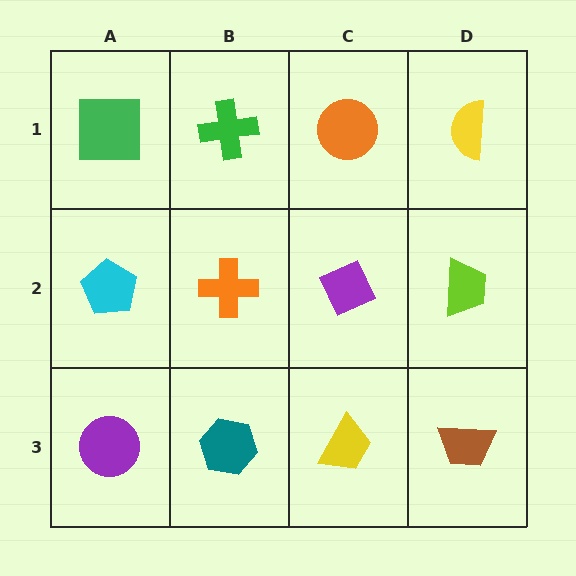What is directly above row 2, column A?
A green square.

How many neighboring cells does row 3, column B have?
3.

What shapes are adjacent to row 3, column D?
A lime trapezoid (row 2, column D), a yellow trapezoid (row 3, column C).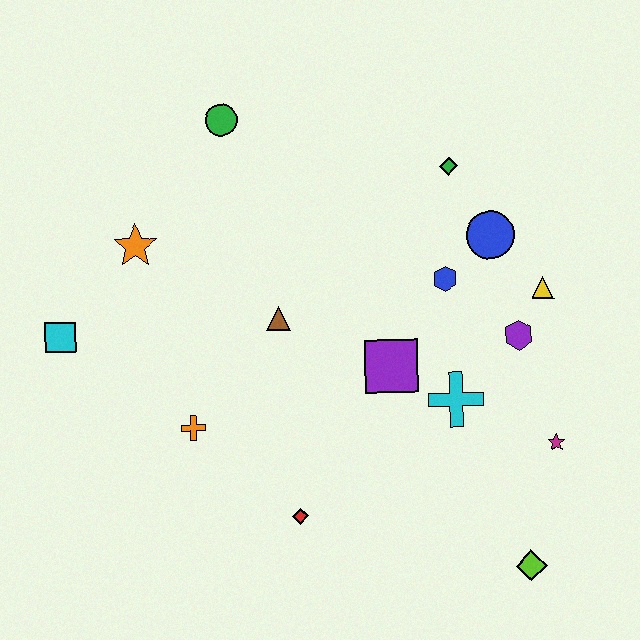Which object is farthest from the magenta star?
The cyan square is farthest from the magenta star.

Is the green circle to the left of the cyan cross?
Yes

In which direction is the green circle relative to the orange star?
The green circle is above the orange star.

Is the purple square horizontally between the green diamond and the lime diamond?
No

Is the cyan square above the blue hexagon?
No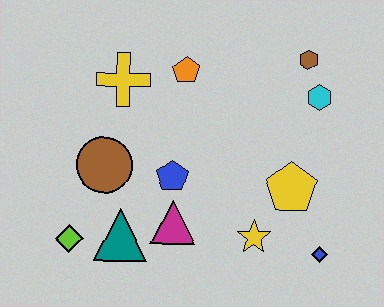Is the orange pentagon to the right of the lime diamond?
Yes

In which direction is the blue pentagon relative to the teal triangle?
The blue pentagon is above the teal triangle.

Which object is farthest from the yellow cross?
The blue diamond is farthest from the yellow cross.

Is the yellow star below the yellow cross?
Yes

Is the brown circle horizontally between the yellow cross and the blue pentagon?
No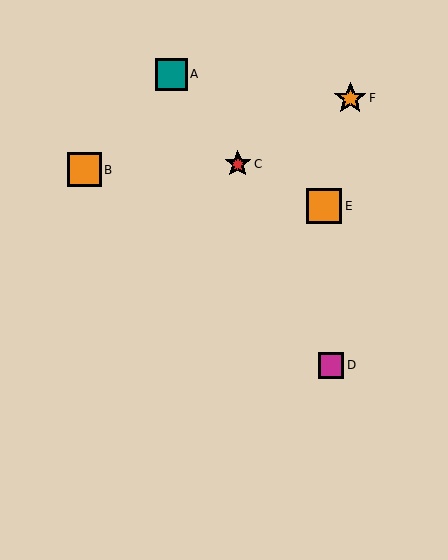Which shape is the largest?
The orange square (labeled E) is the largest.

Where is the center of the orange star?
The center of the orange star is at (350, 98).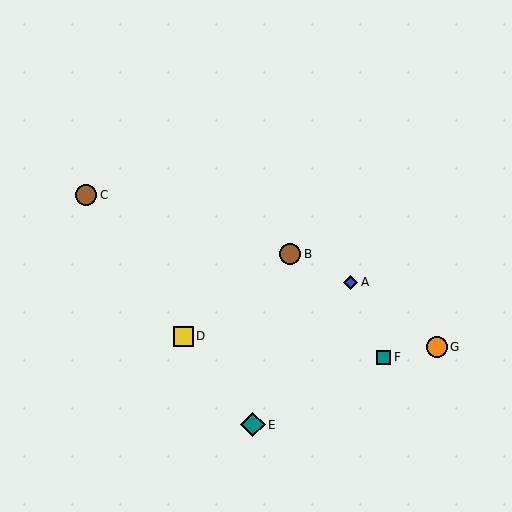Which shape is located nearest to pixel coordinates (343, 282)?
The blue diamond (labeled A) at (351, 282) is nearest to that location.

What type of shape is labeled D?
Shape D is a yellow square.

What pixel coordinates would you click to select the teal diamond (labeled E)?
Click at (253, 425) to select the teal diamond E.